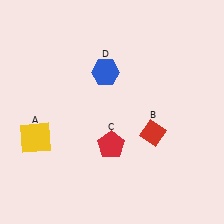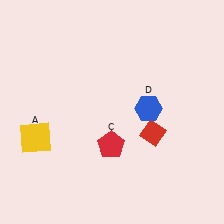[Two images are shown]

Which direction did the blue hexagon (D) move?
The blue hexagon (D) moved right.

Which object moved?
The blue hexagon (D) moved right.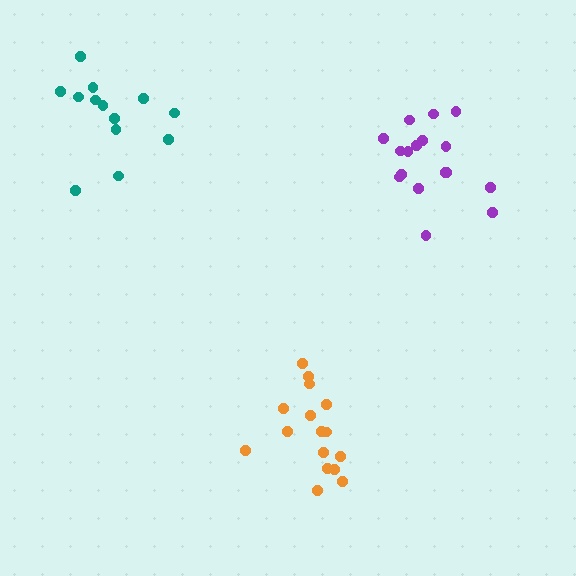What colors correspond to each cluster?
The clusters are colored: purple, orange, teal.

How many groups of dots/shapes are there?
There are 3 groups.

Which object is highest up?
The teal cluster is topmost.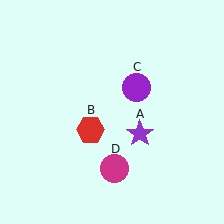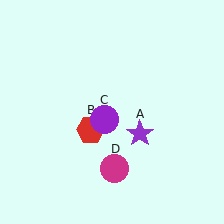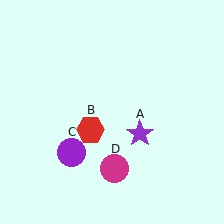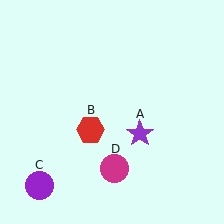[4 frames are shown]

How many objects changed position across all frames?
1 object changed position: purple circle (object C).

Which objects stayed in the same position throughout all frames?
Purple star (object A) and red hexagon (object B) and magenta circle (object D) remained stationary.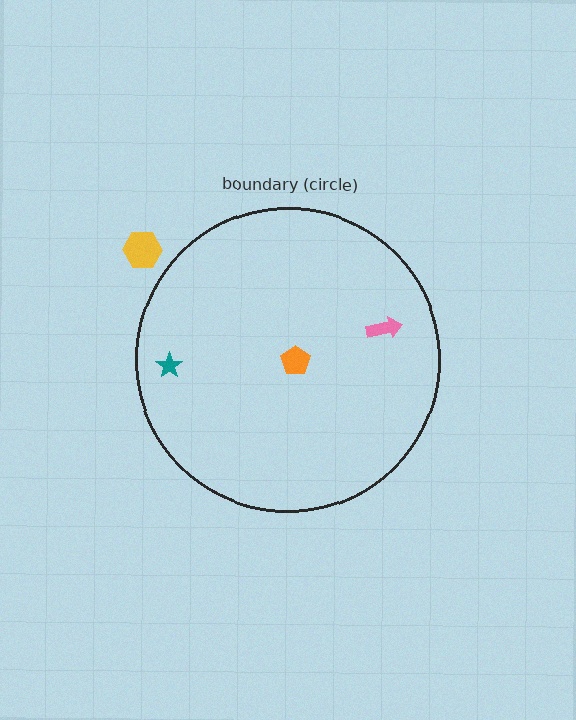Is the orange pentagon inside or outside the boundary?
Inside.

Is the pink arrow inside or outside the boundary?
Inside.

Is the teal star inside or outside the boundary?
Inside.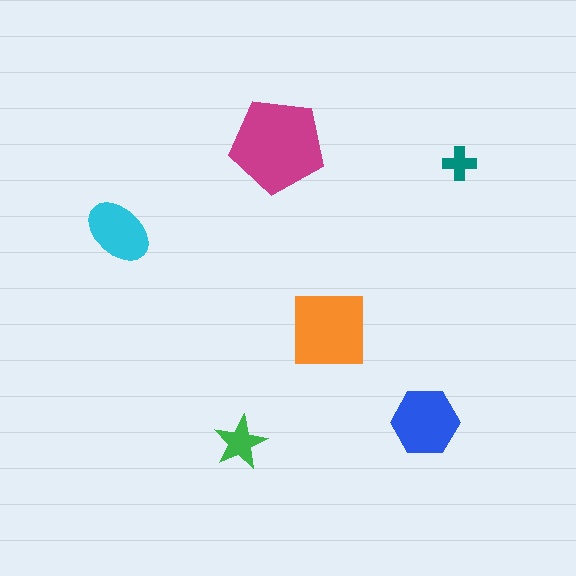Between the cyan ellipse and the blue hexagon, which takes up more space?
The blue hexagon.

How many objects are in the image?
There are 6 objects in the image.